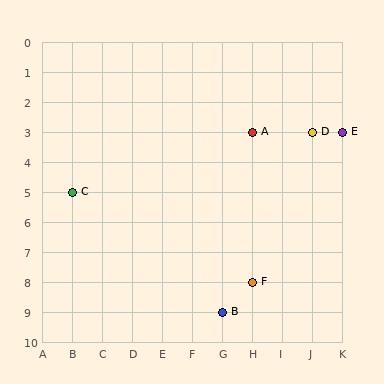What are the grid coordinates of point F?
Point F is at grid coordinates (H, 8).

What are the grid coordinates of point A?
Point A is at grid coordinates (H, 3).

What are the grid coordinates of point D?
Point D is at grid coordinates (J, 3).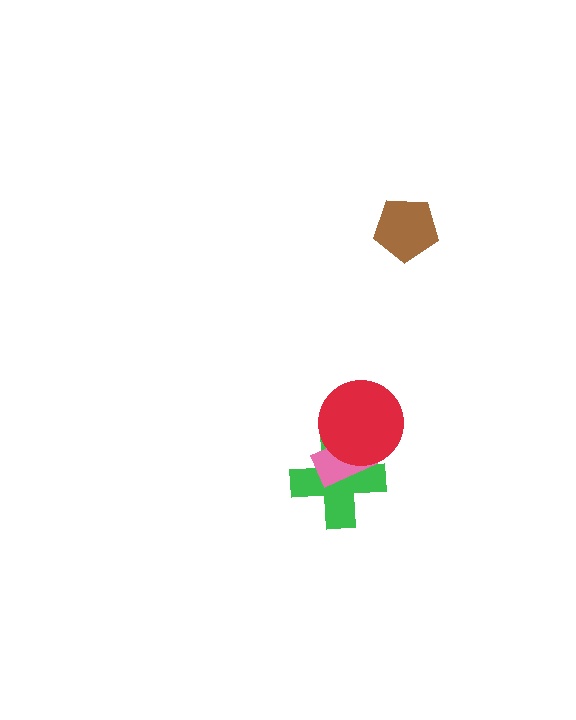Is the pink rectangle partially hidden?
Yes, it is partially covered by another shape.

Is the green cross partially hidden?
Yes, it is partially covered by another shape.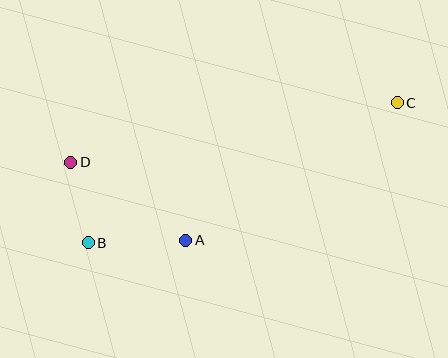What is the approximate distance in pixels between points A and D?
The distance between A and D is approximately 139 pixels.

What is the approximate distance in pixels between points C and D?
The distance between C and D is approximately 332 pixels.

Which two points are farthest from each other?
Points B and C are farthest from each other.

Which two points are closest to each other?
Points B and D are closest to each other.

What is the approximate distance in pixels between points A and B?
The distance between A and B is approximately 97 pixels.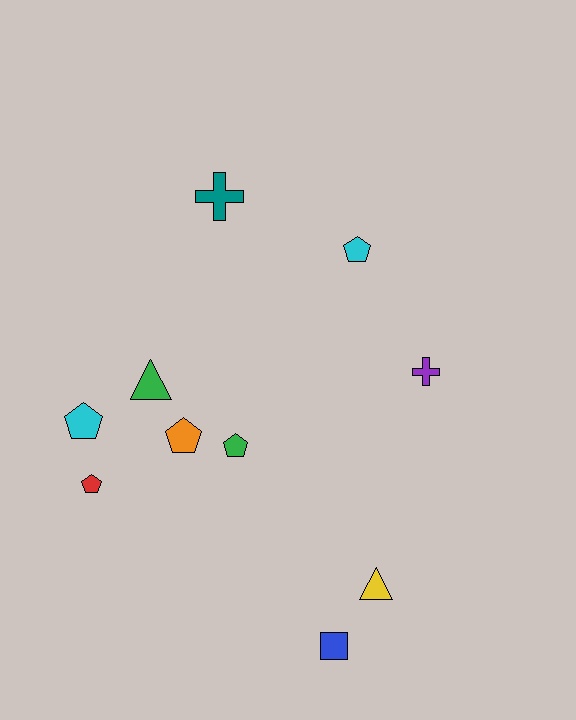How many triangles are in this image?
There are 2 triangles.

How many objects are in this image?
There are 10 objects.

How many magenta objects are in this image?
There are no magenta objects.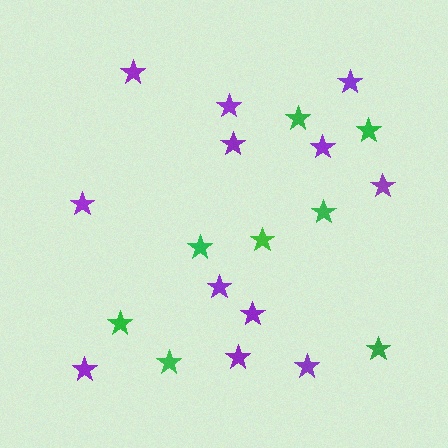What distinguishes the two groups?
There are 2 groups: one group of green stars (8) and one group of purple stars (12).